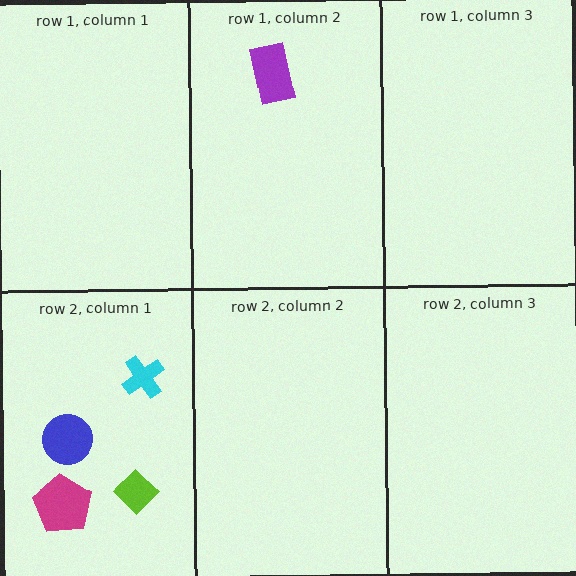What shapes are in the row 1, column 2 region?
The purple rectangle.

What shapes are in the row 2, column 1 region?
The lime diamond, the magenta pentagon, the blue circle, the cyan cross.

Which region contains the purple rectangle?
The row 1, column 2 region.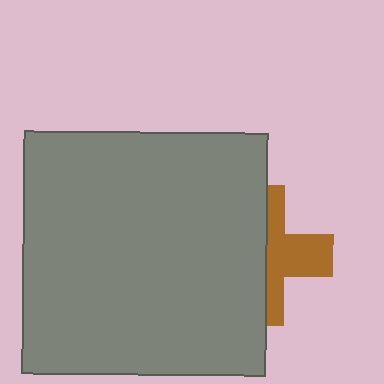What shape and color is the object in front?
The object in front is a gray square.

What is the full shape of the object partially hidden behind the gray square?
The partially hidden object is a brown cross.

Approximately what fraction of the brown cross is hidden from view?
Roughly 56% of the brown cross is hidden behind the gray square.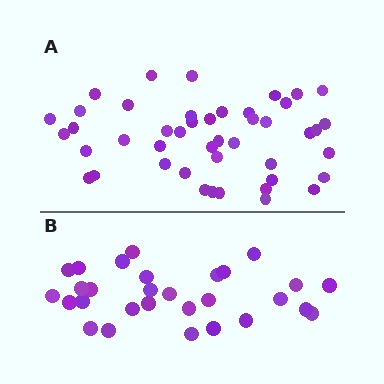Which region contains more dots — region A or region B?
Region A (the top region) has more dots.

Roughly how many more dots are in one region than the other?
Region A has approximately 15 more dots than region B.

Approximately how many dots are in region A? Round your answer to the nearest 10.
About 40 dots. (The exact count is 45, which rounds to 40.)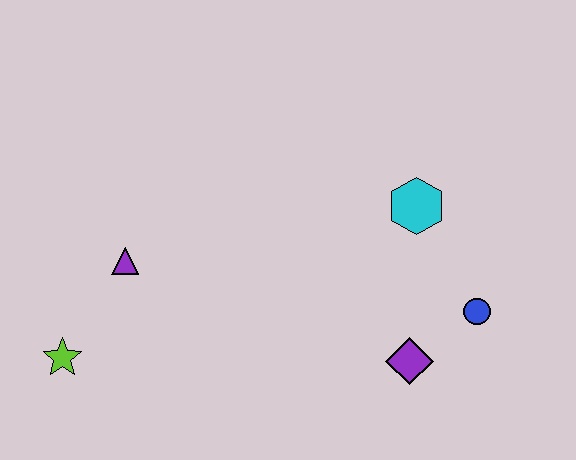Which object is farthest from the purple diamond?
The lime star is farthest from the purple diamond.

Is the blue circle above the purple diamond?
Yes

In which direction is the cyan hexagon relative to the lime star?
The cyan hexagon is to the right of the lime star.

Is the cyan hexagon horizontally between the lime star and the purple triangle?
No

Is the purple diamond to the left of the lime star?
No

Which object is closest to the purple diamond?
The blue circle is closest to the purple diamond.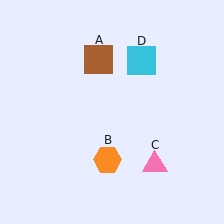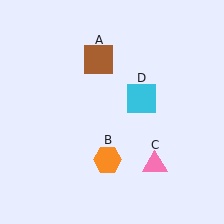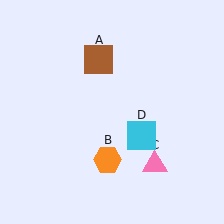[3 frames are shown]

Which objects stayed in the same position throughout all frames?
Brown square (object A) and orange hexagon (object B) and pink triangle (object C) remained stationary.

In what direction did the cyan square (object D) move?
The cyan square (object D) moved down.